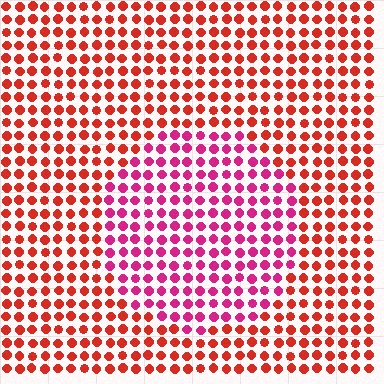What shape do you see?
I see a circle.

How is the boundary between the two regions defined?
The boundary is defined purely by a slight shift in hue (about 37 degrees). Spacing, size, and orientation are identical on both sides.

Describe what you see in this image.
The image is filled with small red elements in a uniform arrangement. A circle-shaped region is visible where the elements are tinted to a slightly different hue, forming a subtle color boundary.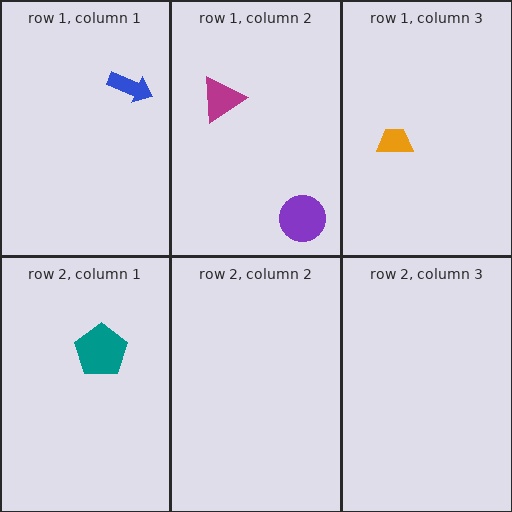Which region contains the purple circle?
The row 1, column 2 region.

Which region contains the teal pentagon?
The row 2, column 1 region.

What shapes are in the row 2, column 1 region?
The teal pentagon.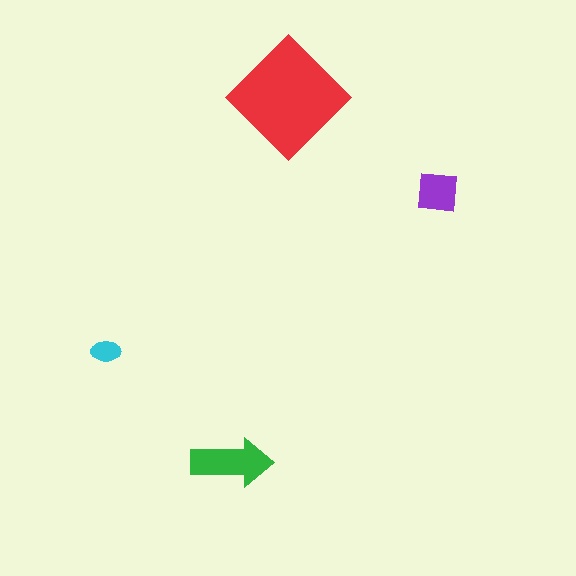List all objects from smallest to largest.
The cyan ellipse, the purple square, the green arrow, the red diamond.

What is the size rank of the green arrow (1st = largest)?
2nd.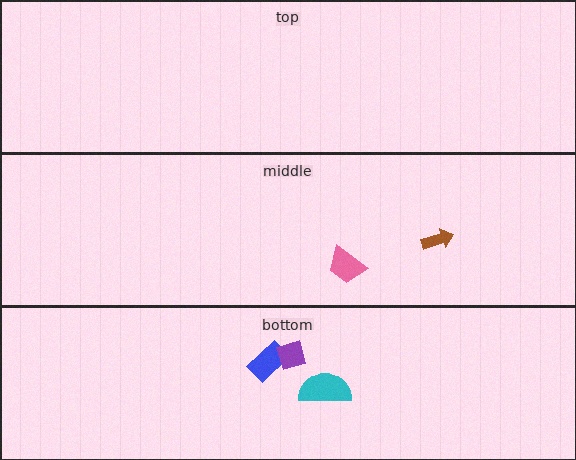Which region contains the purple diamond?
The bottom region.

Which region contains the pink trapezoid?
The middle region.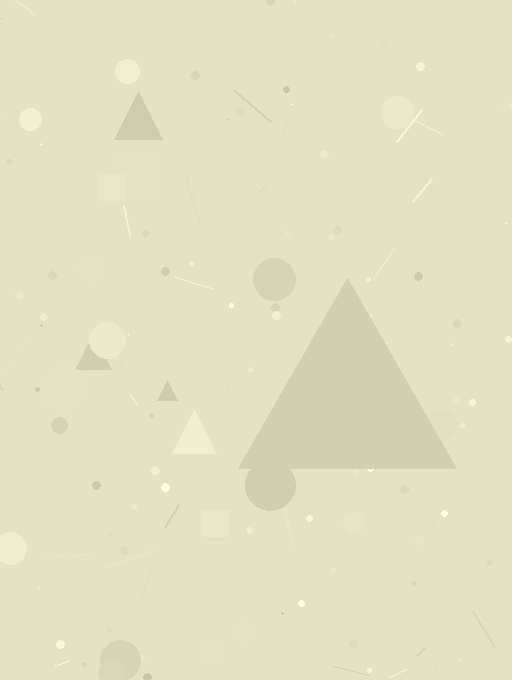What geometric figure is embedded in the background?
A triangle is embedded in the background.